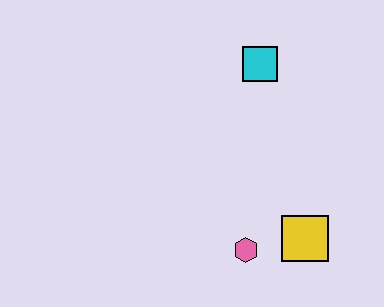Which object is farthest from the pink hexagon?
The cyan square is farthest from the pink hexagon.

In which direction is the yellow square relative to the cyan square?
The yellow square is below the cyan square.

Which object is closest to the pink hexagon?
The yellow square is closest to the pink hexagon.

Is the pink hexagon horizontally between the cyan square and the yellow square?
No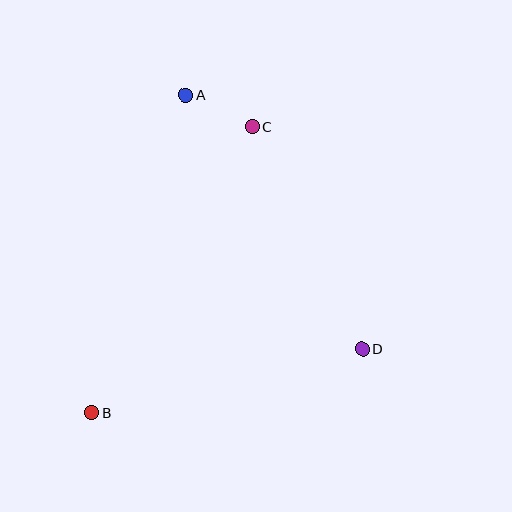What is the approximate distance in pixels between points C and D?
The distance between C and D is approximately 248 pixels.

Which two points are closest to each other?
Points A and C are closest to each other.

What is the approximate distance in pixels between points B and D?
The distance between B and D is approximately 278 pixels.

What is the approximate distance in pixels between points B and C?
The distance between B and C is approximately 328 pixels.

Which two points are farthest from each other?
Points A and B are farthest from each other.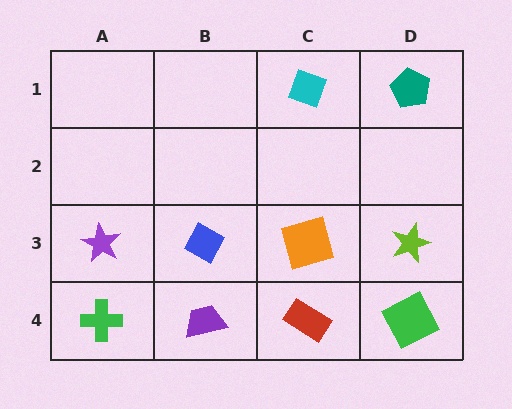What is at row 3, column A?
A purple star.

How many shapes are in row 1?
2 shapes.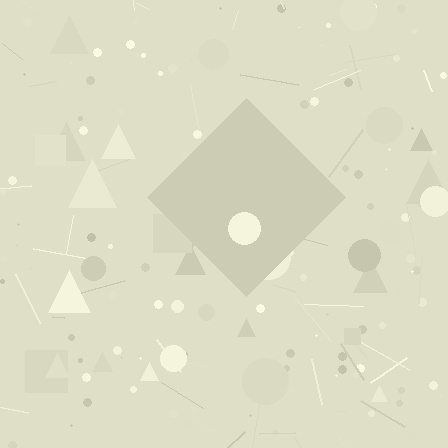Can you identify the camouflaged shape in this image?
The camouflaged shape is a diamond.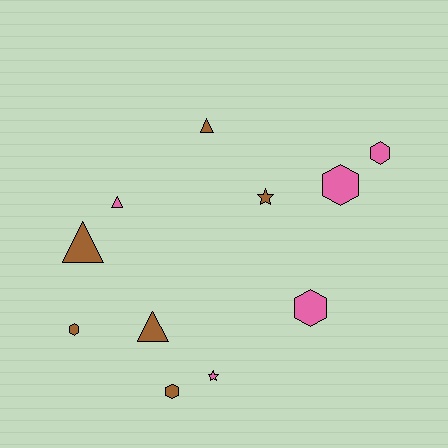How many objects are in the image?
There are 11 objects.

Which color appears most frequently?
Brown, with 6 objects.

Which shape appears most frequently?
Hexagon, with 5 objects.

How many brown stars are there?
There is 1 brown star.